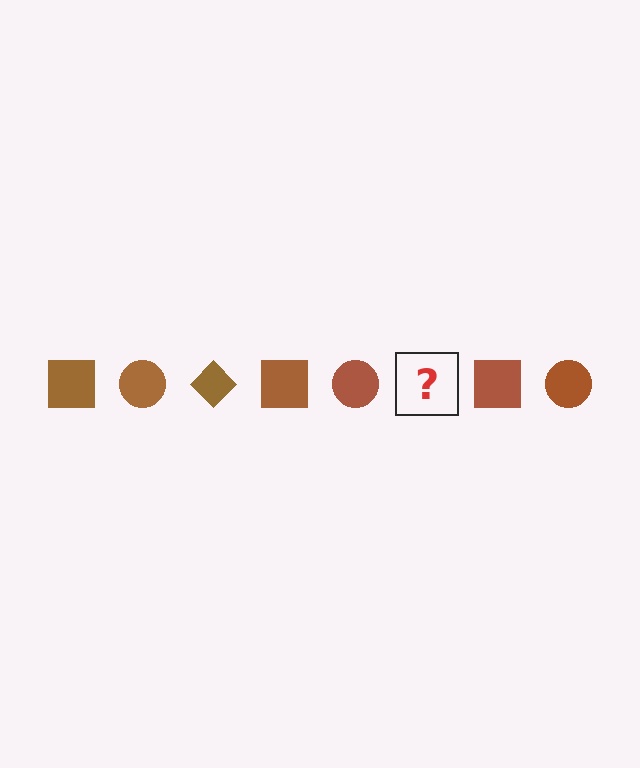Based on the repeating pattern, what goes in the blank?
The blank should be a brown diamond.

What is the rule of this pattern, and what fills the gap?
The rule is that the pattern cycles through square, circle, diamond shapes in brown. The gap should be filled with a brown diamond.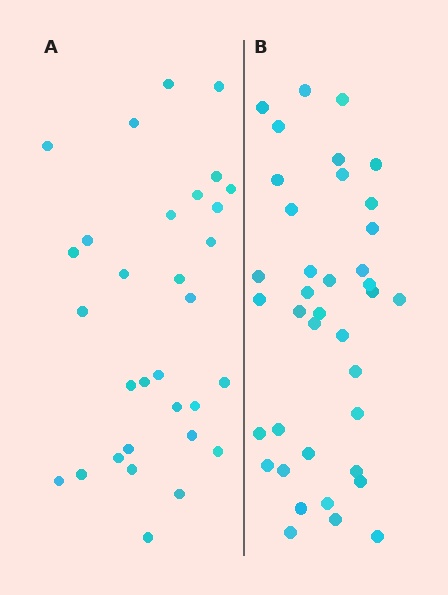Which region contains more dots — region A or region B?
Region B (the right region) has more dots.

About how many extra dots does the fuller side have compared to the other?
Region B has roughly 8 or so more dots than region A.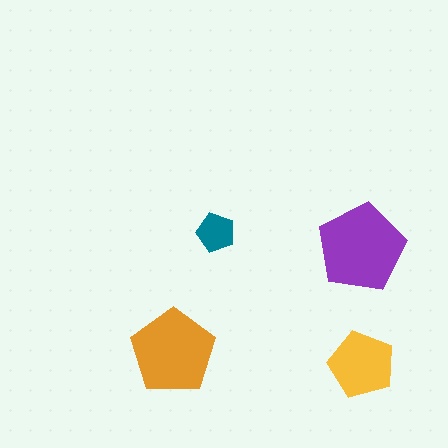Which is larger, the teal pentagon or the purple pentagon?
The purple one.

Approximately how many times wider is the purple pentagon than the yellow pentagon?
About 1.5 times wider.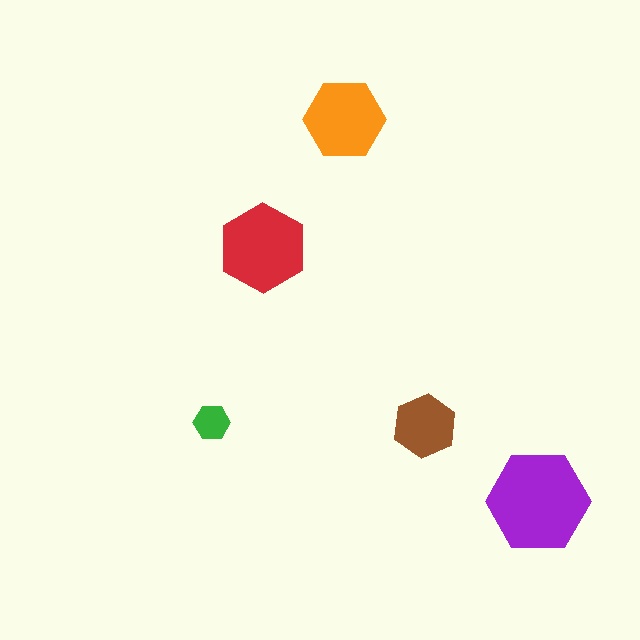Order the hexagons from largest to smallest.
the purple one, the red one, the orange one, the brown one, the green one.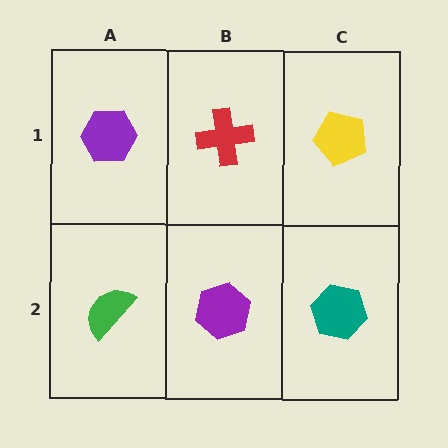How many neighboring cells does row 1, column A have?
2.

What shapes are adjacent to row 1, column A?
A green semicircle (row 2, column A), a red cross (row 1, column B).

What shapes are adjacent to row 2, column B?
A red cross (row 1, column B), a green semicircle (row 2, column A), a teal hexagon (row 2, column C).